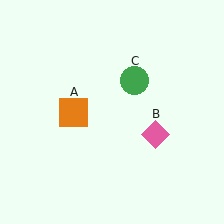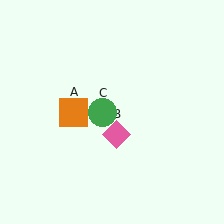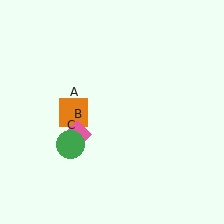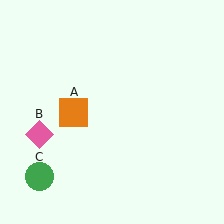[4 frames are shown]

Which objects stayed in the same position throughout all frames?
Orange square (object A) remained stationary.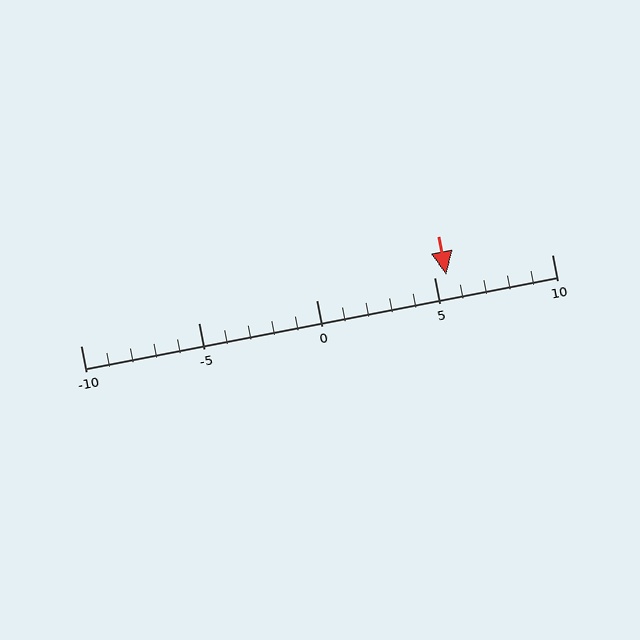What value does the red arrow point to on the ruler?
The red arrow points to approximately 6.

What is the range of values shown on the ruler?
The ruler shows values from -10 to 10.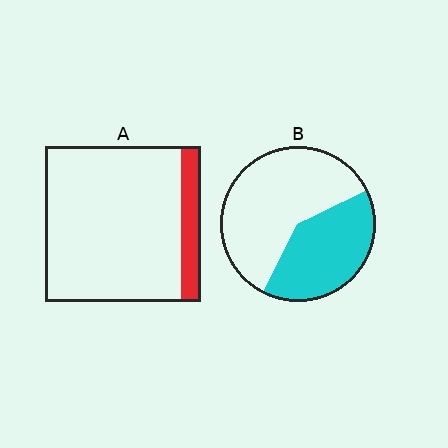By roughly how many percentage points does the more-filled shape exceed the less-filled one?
By roughly 25 percentage points (B over A).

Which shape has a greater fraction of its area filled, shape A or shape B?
Shape B.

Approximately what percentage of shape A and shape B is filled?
A is approximately 15% and B is approximately 40%.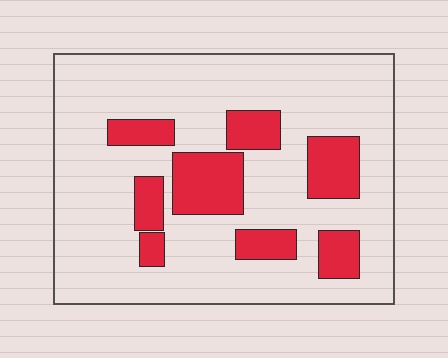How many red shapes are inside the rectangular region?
8.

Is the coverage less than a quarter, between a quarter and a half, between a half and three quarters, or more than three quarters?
Less than a quarter.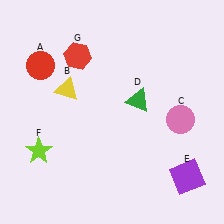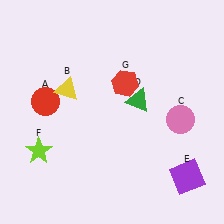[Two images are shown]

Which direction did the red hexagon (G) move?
The red hexagon (G) moved right.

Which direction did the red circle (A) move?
The red circle (A) moved down.